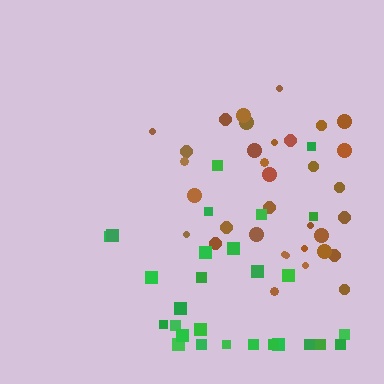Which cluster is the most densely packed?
Brown.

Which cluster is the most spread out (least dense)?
Green.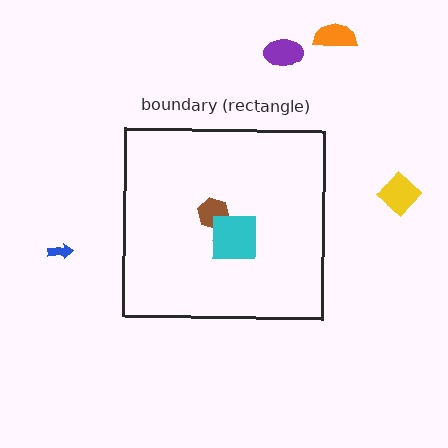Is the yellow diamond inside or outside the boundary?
Outside.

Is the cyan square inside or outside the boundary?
Inside.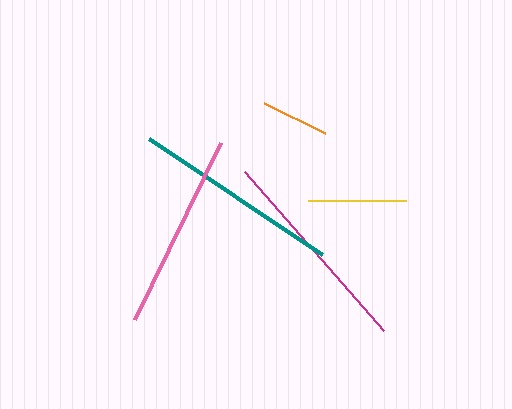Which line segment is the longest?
The magenta line is the longest at approximately 211 pixels.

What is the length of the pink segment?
The pink segment is approximately 197 pixels long.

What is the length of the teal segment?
The teal segment is approximately 209 pixels long.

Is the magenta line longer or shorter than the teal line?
The magenta line is longer than the teal line.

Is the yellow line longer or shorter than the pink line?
The pink line is longer than the yellow line.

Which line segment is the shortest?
The orange line is the shortest at approximately 68 pixels.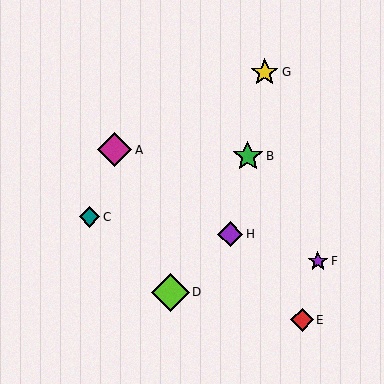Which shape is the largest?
The lime diamond (labeled D) is the largest.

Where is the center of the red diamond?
The center of the red diamond is at (302, 320).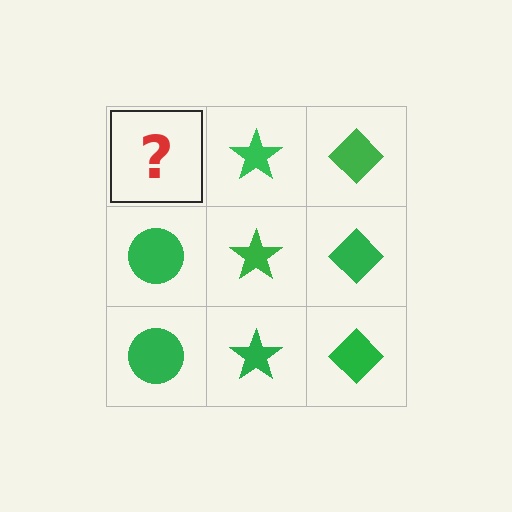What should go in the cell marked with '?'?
The missing cell should contain a green circle.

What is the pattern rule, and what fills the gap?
The rule is that each column has a consistent shape. The gap should be filled with a green circle.